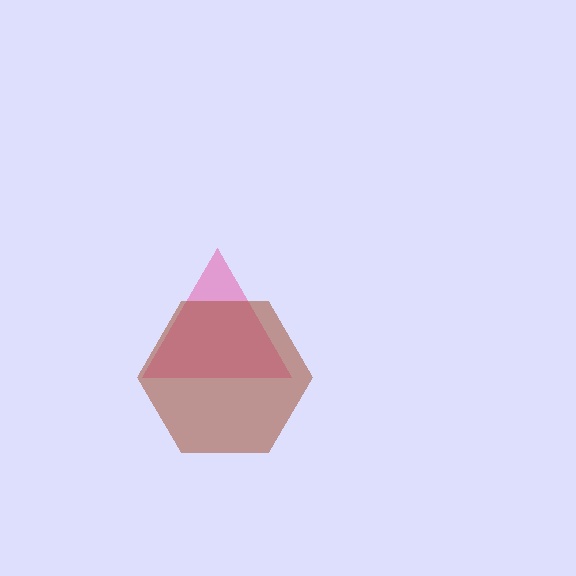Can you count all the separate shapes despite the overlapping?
Yes, there are 2 separate shapes.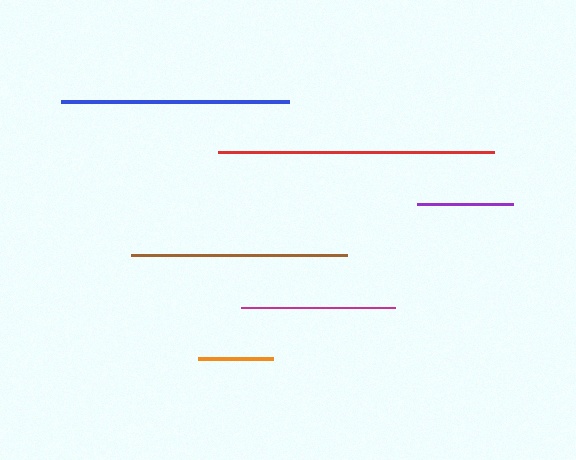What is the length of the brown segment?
The brown segment is approximately 216 pixels long.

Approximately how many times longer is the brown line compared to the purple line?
The brown line is approximately 2.2 times the length of the purple line.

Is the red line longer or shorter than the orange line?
The red line is longer than the orange line.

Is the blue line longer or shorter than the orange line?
The blue line is longer than the orange line.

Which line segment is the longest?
The red line is the longest at approximately 276 pixels.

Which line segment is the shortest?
The orange line is the shortest at approximately 75 pixels.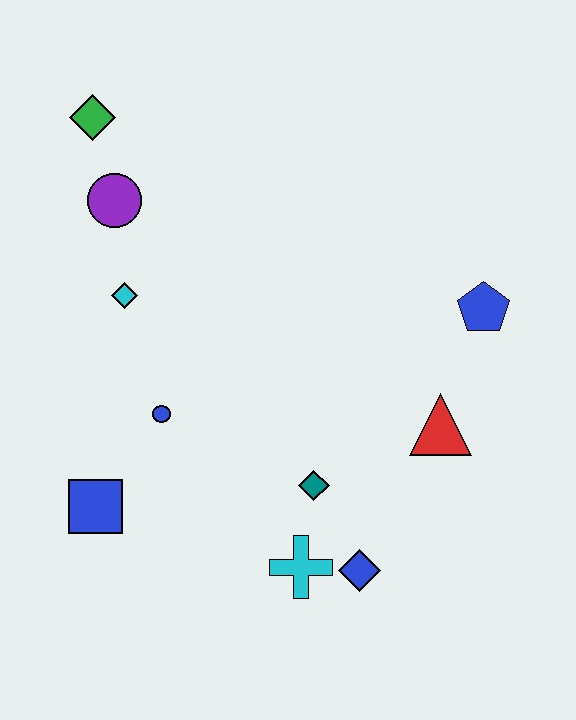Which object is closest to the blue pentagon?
The red triangle is closest to the blue pentagon.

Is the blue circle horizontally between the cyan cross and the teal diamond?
No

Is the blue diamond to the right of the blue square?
Yes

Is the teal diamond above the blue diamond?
Yes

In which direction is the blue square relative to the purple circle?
The blue square is below the purple circle.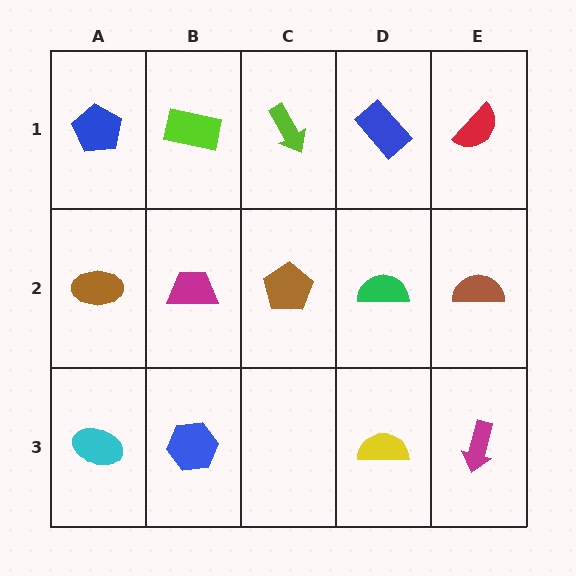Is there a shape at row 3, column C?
No, that cell is empty.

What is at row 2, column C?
A brown pentagon.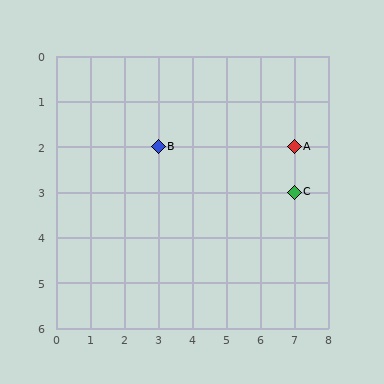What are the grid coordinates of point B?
Point B is at grid coordinates (3, 2).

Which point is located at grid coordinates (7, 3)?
Point C is at (7, 3).